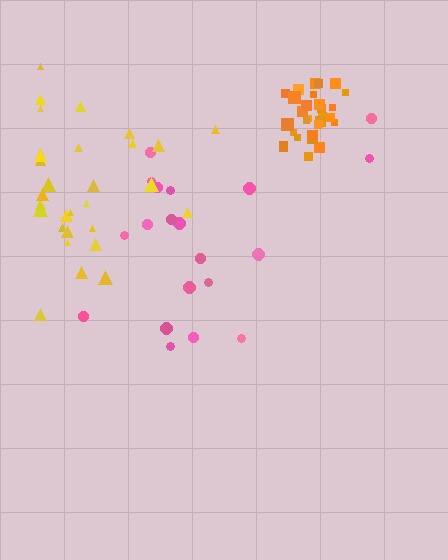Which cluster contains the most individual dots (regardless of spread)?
Yellow (30).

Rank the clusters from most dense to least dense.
orange, yellow, pink.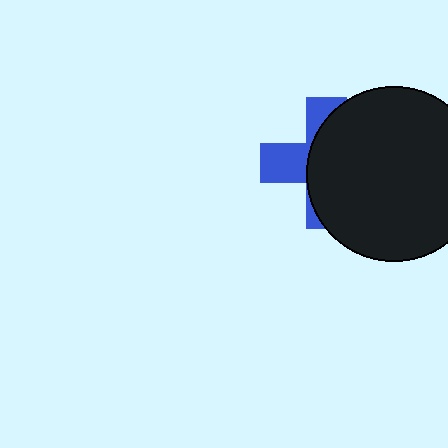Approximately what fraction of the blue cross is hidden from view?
Roughly 65% of the blue cross is hidden behind the black circle.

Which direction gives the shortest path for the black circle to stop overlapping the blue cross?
Moving right gives the shortest separation.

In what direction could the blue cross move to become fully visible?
The blue cross could move left. That would shift it out from behind the black circle entirely.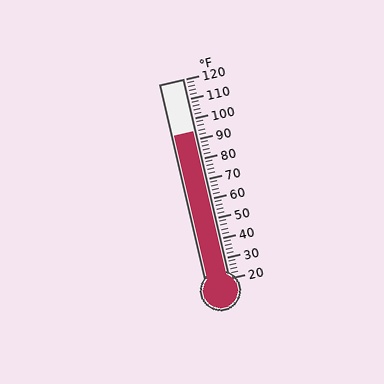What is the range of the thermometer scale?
The thermometer scale ranges from 20°F to 120°F.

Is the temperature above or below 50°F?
The temperature is above 50°F.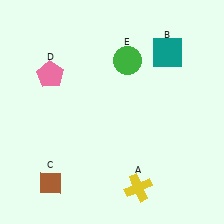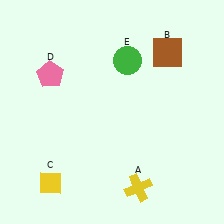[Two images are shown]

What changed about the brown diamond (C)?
In Image 1, C is brown. In Image 2, it changed to yellow.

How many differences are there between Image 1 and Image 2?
There are 2 differences between the two images.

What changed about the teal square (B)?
In Image 1, B is teal. In Image 2, it changed to brown.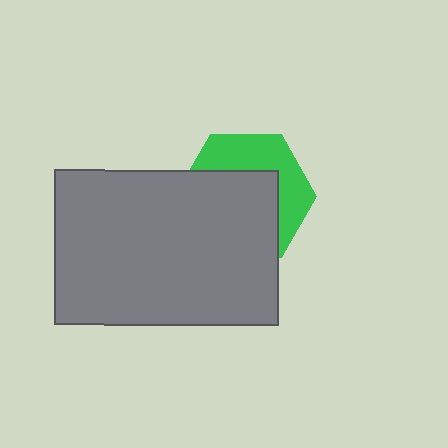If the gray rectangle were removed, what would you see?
You would see the complete green hexagon.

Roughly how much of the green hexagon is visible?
A small part of it is visible (roughly 40%).